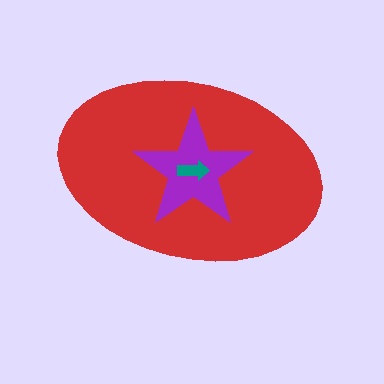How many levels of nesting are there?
3.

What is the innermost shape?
The teal arrow.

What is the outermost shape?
The red ellipse.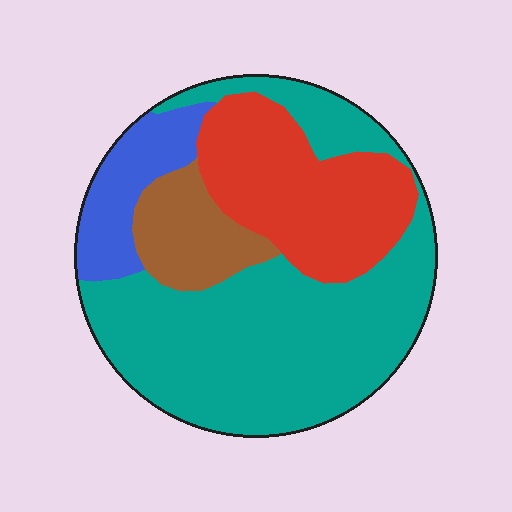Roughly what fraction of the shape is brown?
Brown covers about 10% of the shape.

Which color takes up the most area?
Teal, at roughly 55%.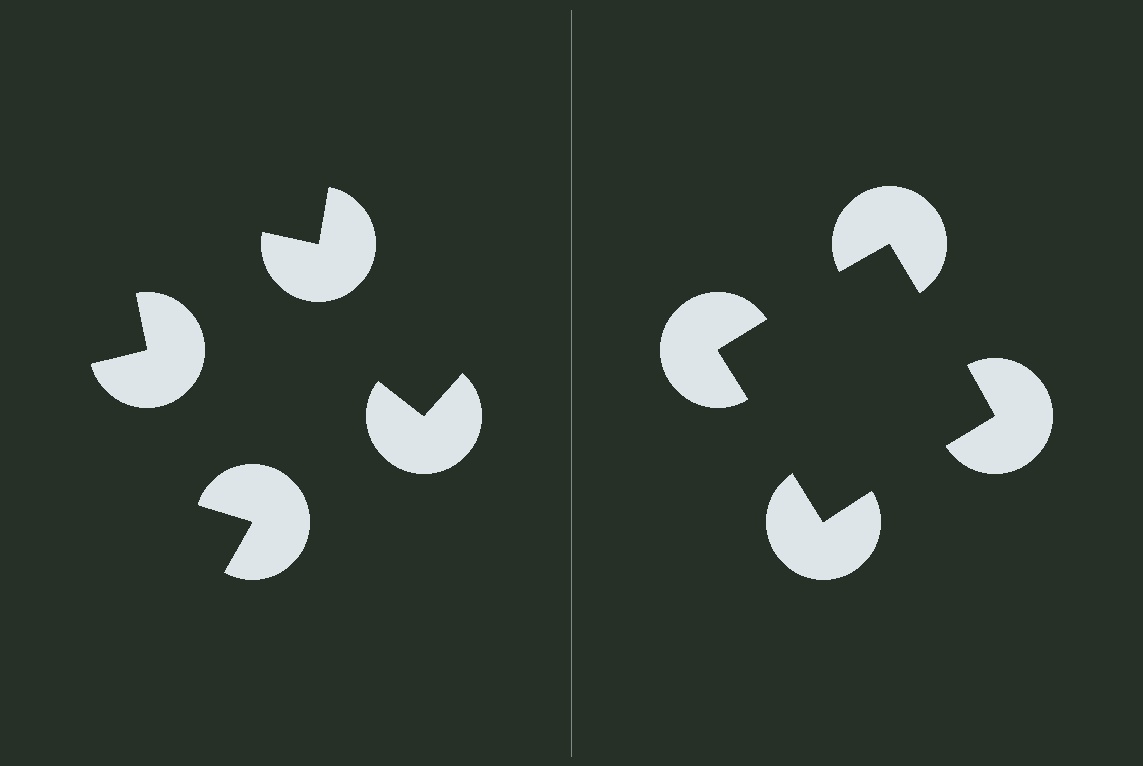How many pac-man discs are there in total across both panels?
8 — 4 on each side.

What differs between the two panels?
The pac-man discs are positioned identically on both sides; only the wedge orientations differ. On the right they align to a square; on the left they are misaligned.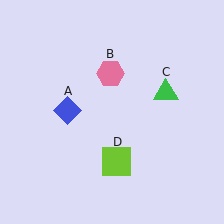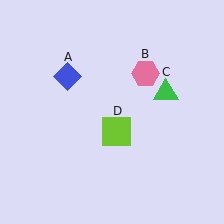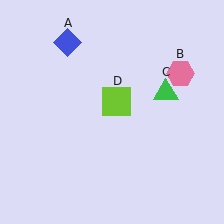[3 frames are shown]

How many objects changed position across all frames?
3 objects changed position: blue diamond (object A), pink hexagon (object B), lime square (object D).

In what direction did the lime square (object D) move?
The lime square (object D) moved up.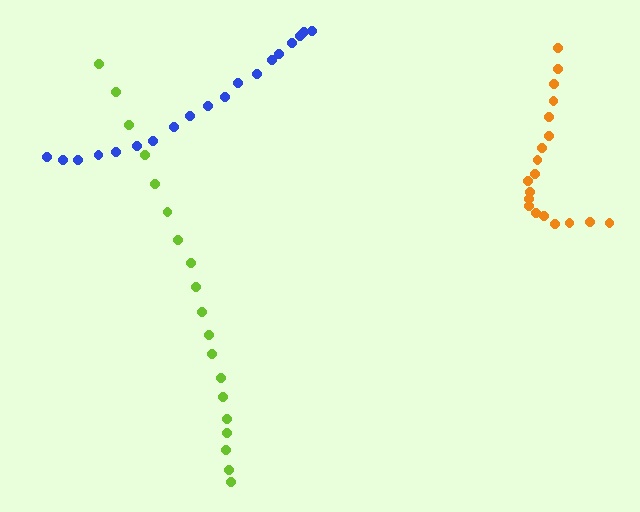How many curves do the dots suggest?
There are 3 distinct paths.